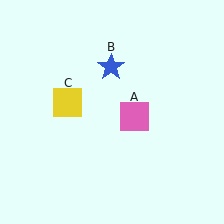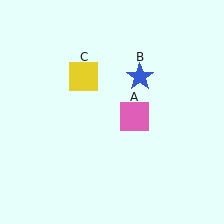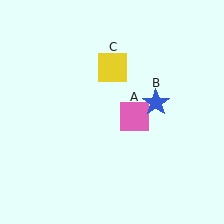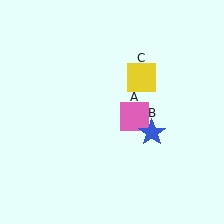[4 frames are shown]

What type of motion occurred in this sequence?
The blue star (object B), yellow square (object C) rotated clockwise around the center of the scene.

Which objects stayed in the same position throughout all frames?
Pink square (object A) remained stationary.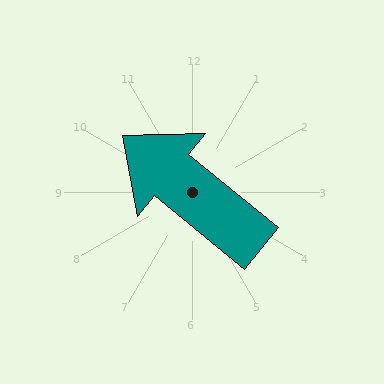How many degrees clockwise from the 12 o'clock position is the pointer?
Approximately 309 degrees.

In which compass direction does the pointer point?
Northwest.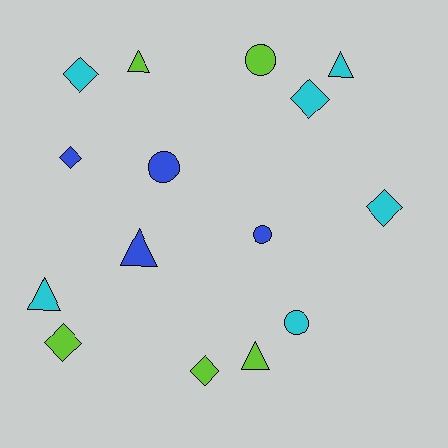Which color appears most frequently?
Cyan, with 6 objects.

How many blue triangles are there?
There is 1 blue triangle.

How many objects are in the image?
There are 15 objects.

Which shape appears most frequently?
Diamond, with 6 objects.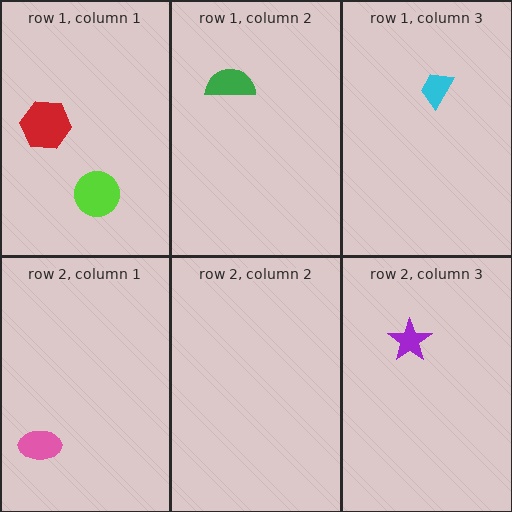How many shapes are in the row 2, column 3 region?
1.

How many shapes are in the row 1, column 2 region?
1.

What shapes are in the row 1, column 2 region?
The green semicircle.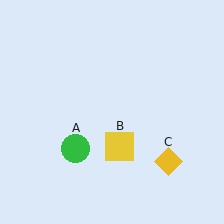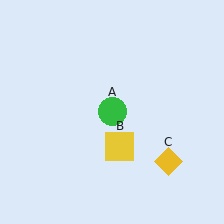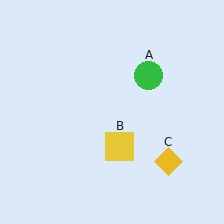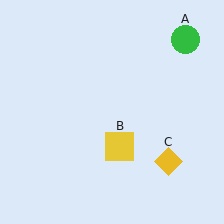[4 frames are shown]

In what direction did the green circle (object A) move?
The green circle (object A) moved up and to the right.